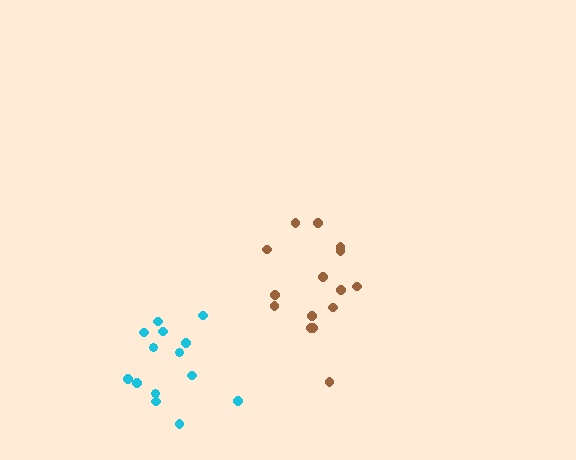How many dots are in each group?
Group 1: 14 dots, Group 2: 15 dots (29 total).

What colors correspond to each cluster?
The clusters are colored: cyan, brown.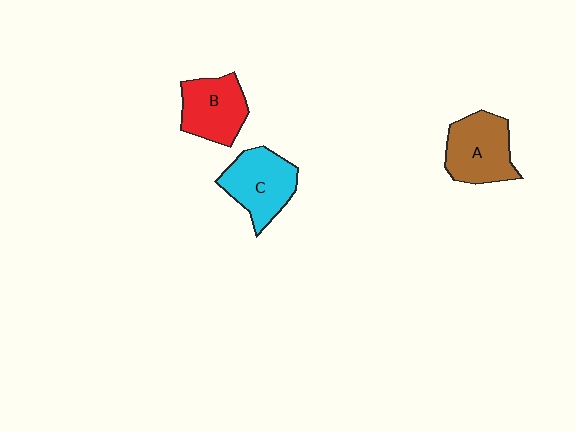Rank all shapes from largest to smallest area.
From largest to smallest: A (brown), C (cyan), B (red).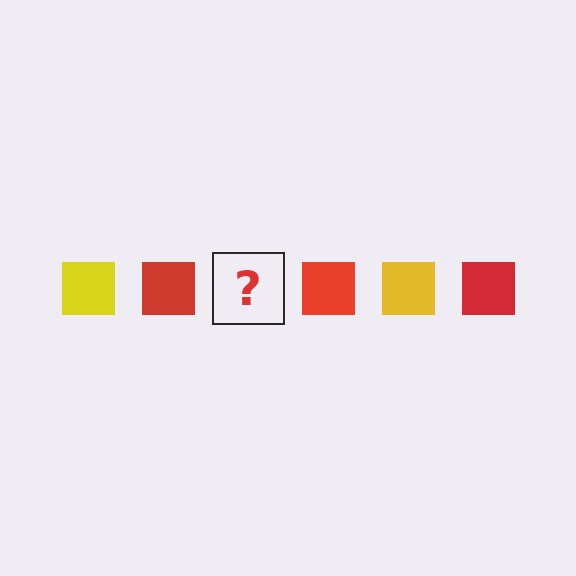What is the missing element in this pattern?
The missing element is a yellow square.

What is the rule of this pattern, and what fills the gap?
The rule is that the pattern cycles through yellow, red squares. The gap should be filled with a yellow square.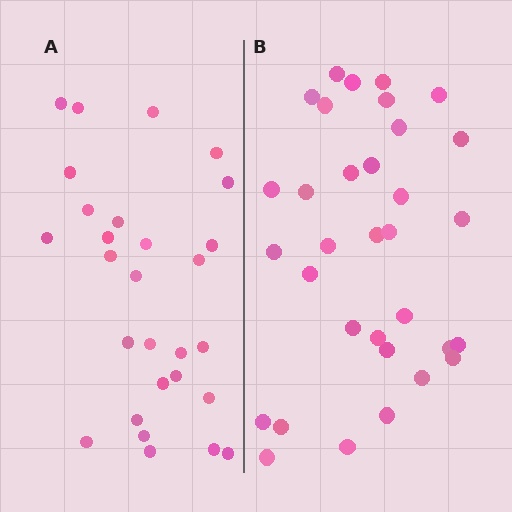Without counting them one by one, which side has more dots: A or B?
Region B (the right region) has more dots.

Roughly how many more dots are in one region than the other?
Region B has about 5 more dots than region A.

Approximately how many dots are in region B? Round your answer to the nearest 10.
About 30 dots. (The exact count is 33, which rounds to 30.)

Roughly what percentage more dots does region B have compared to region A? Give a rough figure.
About 20% more.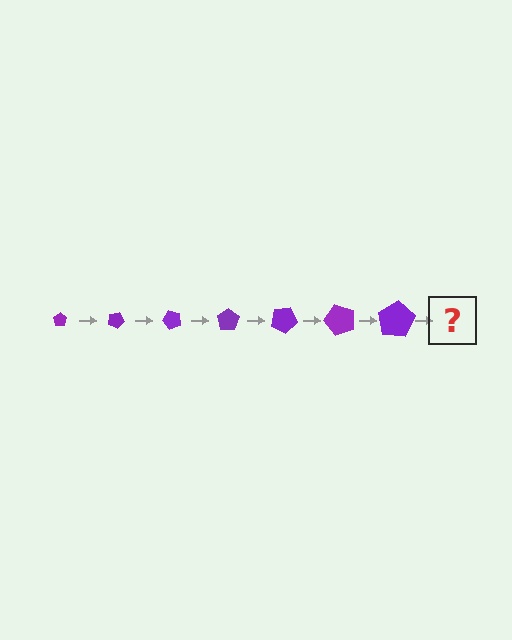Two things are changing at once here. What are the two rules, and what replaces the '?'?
The two rules are that the pentagon grows larger each step and it rotates 25 degrees each step. The '?' should be a pentagon, larger than the previous one and rotated 175 degrees from the start.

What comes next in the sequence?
The next element should be a pentagon, larger than the previous one and rotated 175 degrees from the start.